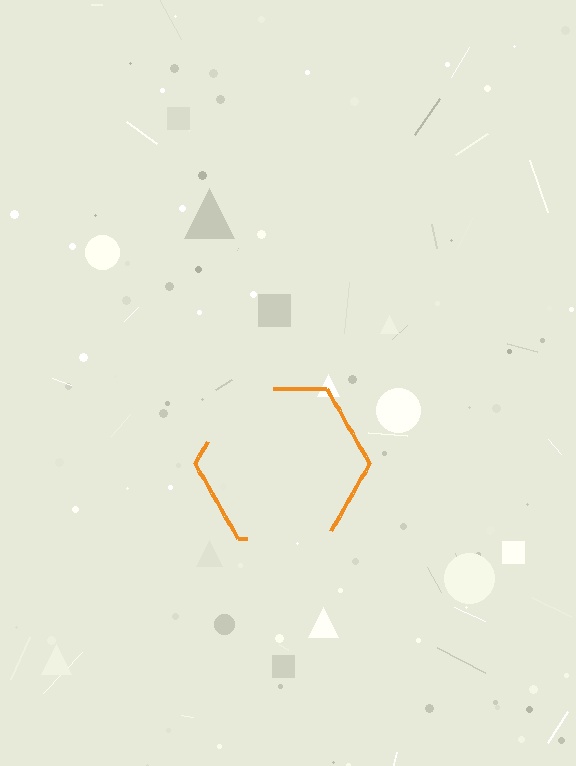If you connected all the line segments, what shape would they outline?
They would outline a hexagon.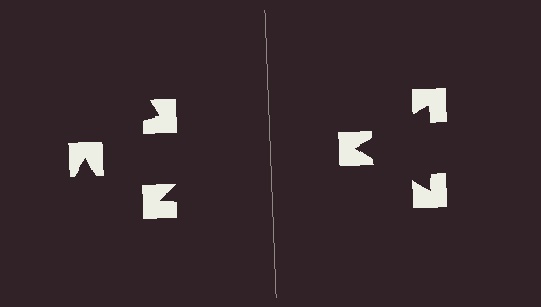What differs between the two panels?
The notched squares are positioned identically on both sides; only the wedge orientations differ. On the right they align to a triangle; on the left they are misaligned.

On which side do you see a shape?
An illusory triangle appears on the right side. On the left side the wedge cuts are rotated, so no coherent shape forms.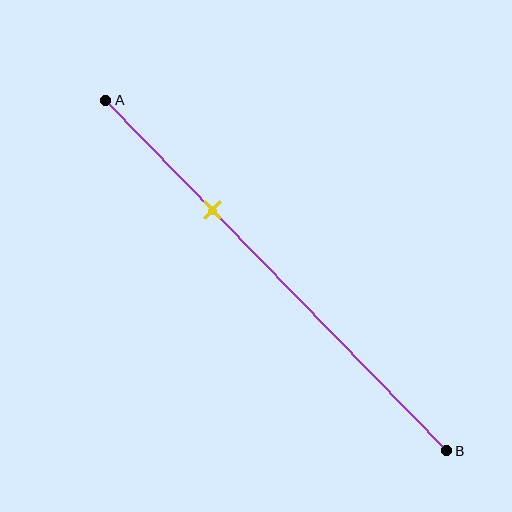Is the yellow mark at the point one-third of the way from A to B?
Yes, the mark is approximately at the one-third point.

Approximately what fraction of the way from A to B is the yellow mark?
The yellow mark is approximately 30% of the way from A to B.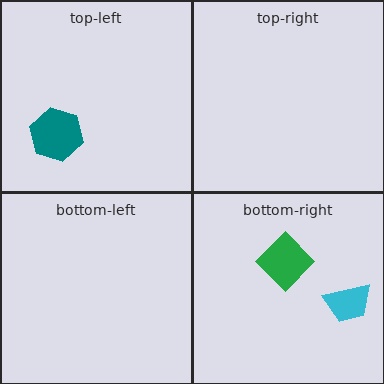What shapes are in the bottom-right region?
The green diamond, the cyan trapezoid.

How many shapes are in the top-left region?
1.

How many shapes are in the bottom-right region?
2.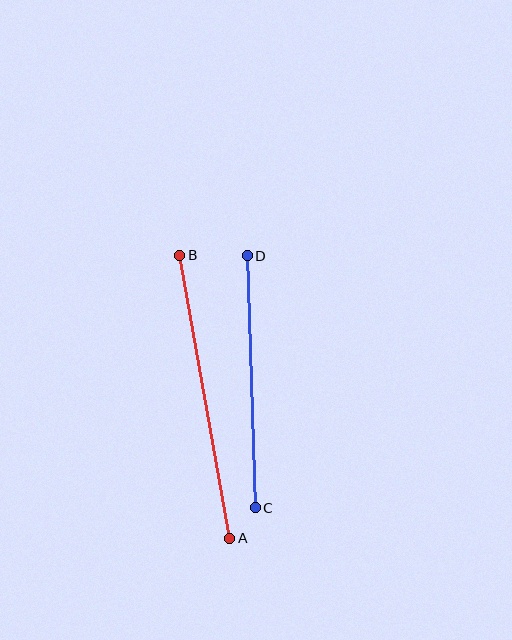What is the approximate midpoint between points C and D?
The midpoint is at approximately (251, 382) pixels.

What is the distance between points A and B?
The distance is approximately 287 pixels.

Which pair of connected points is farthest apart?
Points A and B are farthest apart.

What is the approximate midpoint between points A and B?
The midpoint is at approximately (205, 397) pixels.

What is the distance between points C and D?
The distance is approximately 252 pixels.